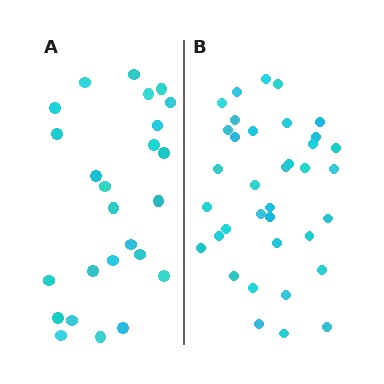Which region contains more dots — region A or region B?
Region B (the right region) has more dots.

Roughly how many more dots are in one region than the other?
Region B has roughly 12 or so more dots than region A.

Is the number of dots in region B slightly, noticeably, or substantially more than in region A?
Region B has noticeably more, but not dramatically so. The ratio is roughly 1.4 to 1.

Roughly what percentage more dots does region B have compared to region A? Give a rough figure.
About 45% more.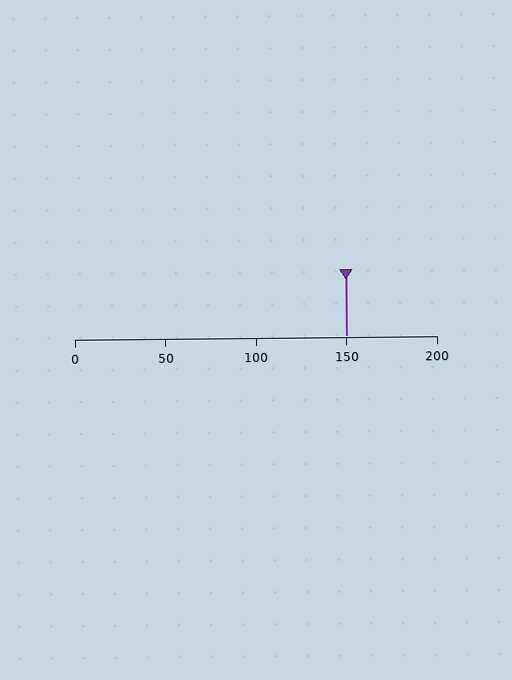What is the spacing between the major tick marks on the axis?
The major ticks are spaced 50 apart.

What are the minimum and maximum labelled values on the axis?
The axis runs from 0 to 200.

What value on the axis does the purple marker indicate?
The marker indicates approximately 150.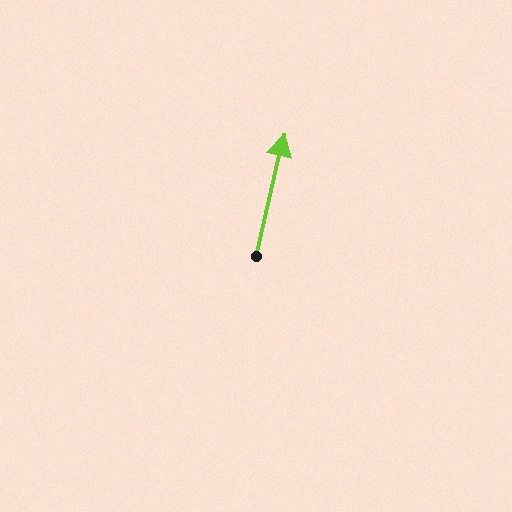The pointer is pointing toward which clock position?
Roughly 12 o'clock.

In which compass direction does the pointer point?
North.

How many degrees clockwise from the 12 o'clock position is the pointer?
Approximately 13 degrees.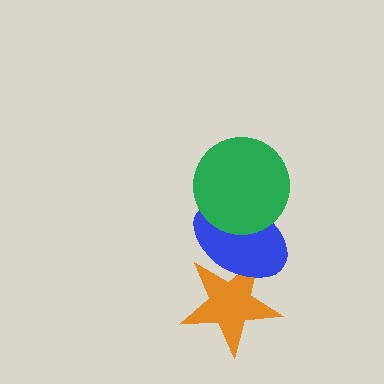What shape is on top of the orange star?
The blue ellipse is on top of the orange star.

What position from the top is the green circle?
The green circle is 1st from the top.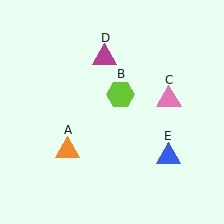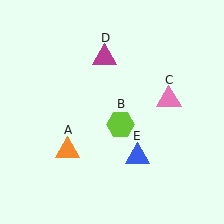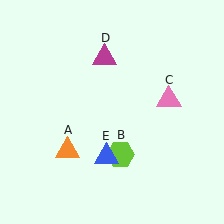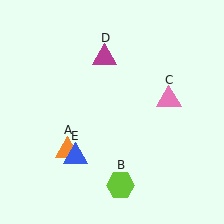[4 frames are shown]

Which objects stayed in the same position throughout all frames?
Orange triangle (object A) and pink triangle (object C) and magenta triangle (object D) remained stationary.